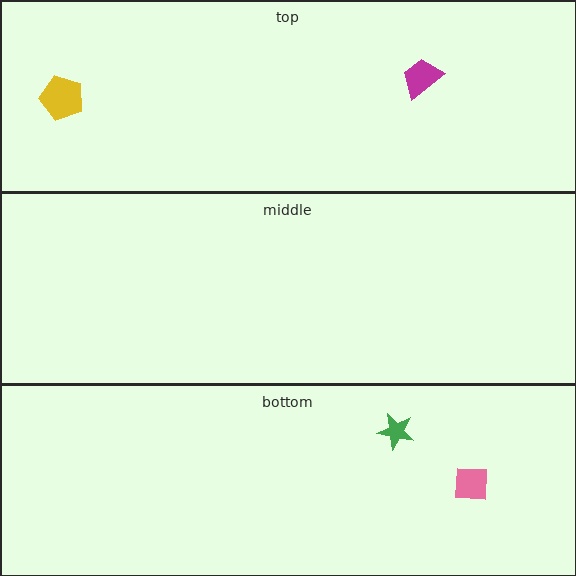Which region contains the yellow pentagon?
The top region.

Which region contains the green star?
The bottom region.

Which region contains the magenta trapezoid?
The top region.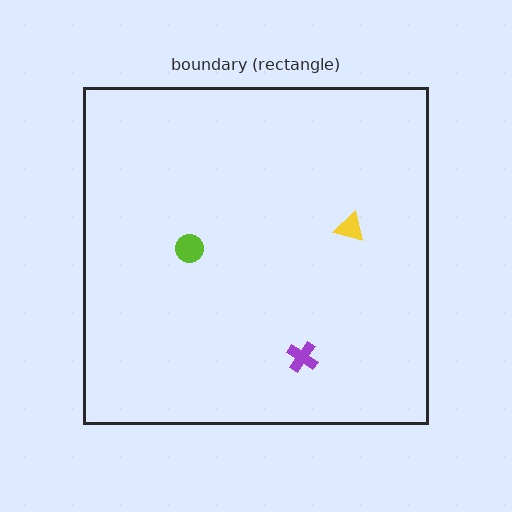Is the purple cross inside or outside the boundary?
Inside.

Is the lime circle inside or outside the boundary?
Inside.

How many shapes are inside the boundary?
3 inside, 0 outside.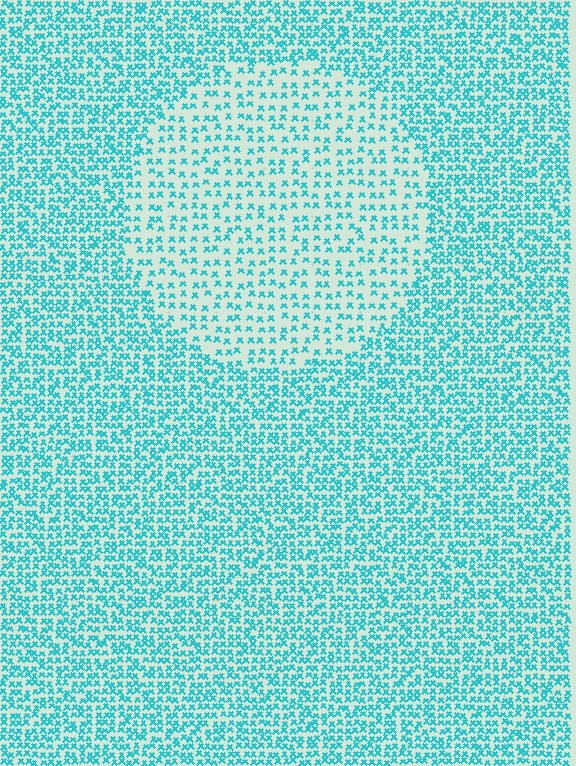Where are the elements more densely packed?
The elements are more densely packed outside the circle boundary.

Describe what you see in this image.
The image contains small cyan elements arranged at two different densities. A circle-shaped region is visible where the elements are less densely packed than the surrounding area.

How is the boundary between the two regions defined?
The boundary is defined by a change in element density (approximately 2.0x ratio). All elements are the same color, size, and shape.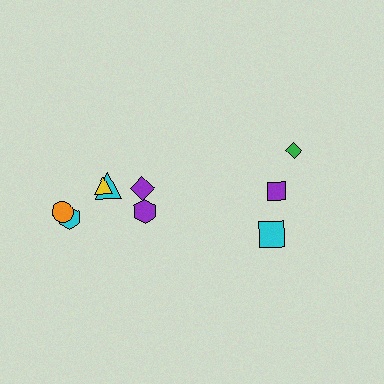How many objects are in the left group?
There are 6 objects.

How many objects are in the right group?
There are 3 objects.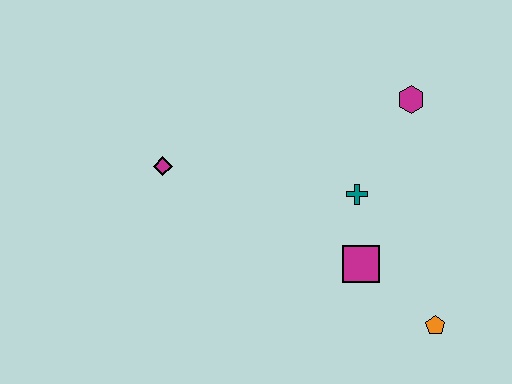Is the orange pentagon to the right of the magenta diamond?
Yes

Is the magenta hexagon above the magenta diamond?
Yes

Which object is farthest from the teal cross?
The magenta diamond is farthest from the teal cross.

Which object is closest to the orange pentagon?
The magenta square is closest to the orange pentagon.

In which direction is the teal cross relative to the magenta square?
The teal cross is above the magenta square.